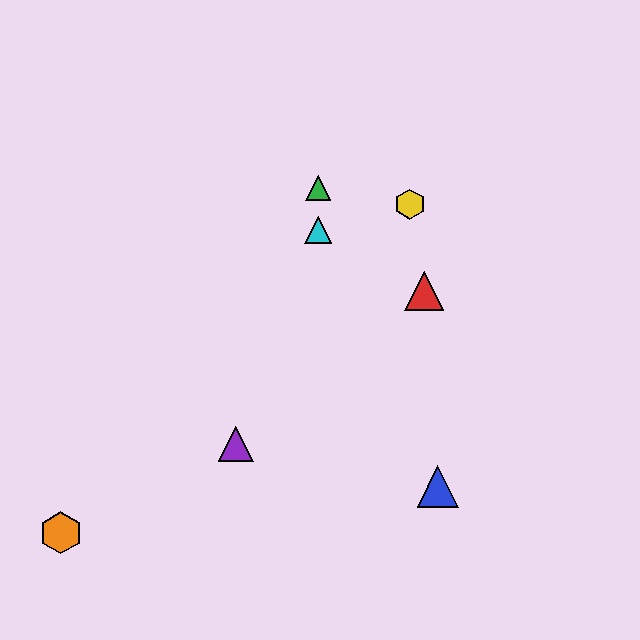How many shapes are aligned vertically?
2 shapes (the green triangle, the cyan triangle) are aligned vertically.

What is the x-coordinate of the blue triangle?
The blue triangle is at x≈438.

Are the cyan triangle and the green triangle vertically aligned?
Yes, both are at x≈318.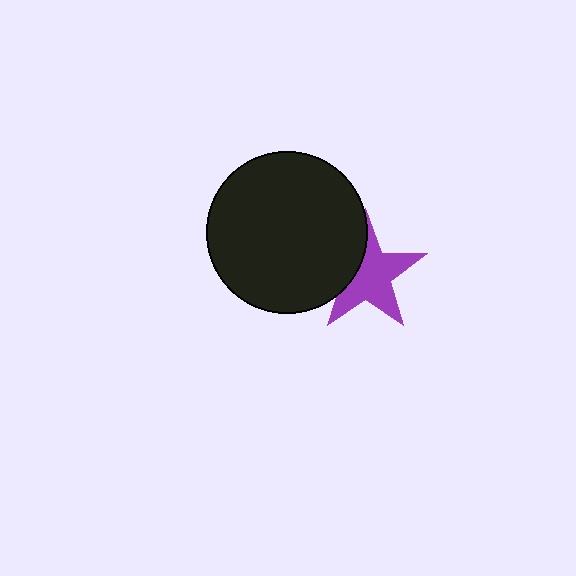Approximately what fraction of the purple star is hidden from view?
Roughly 31% of the purple star is hidden behind the black circle.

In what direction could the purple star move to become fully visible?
The purple star could move right. That would shift it out from behind the black circle entirely.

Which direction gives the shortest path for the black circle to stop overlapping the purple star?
Moving left gives the shortest separation.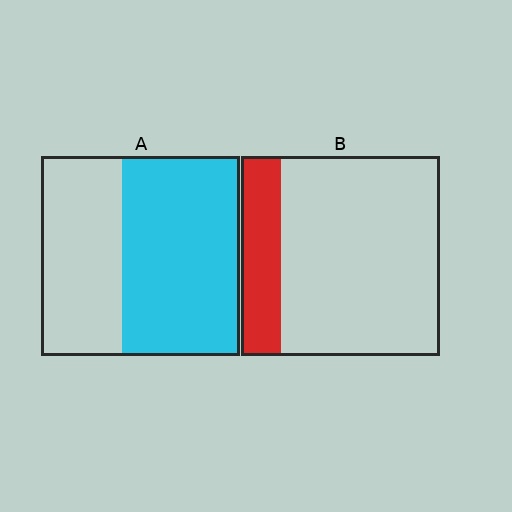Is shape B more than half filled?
No.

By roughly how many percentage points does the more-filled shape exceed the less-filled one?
By roughly 40 percentage points (A over B).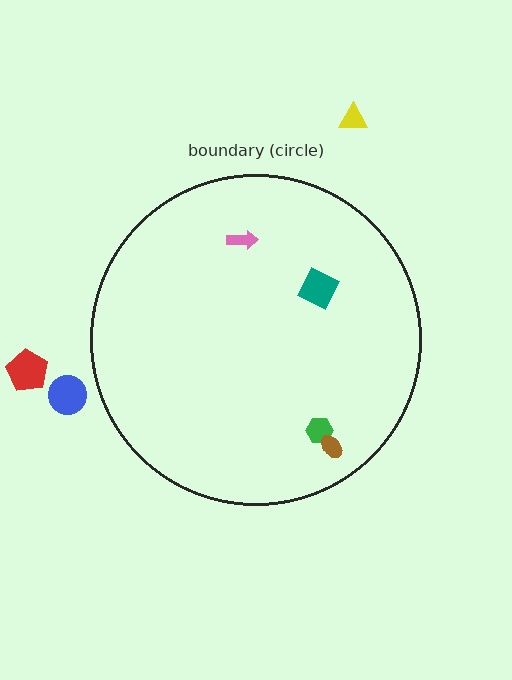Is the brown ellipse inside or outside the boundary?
Inside.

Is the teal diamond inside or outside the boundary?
Inside.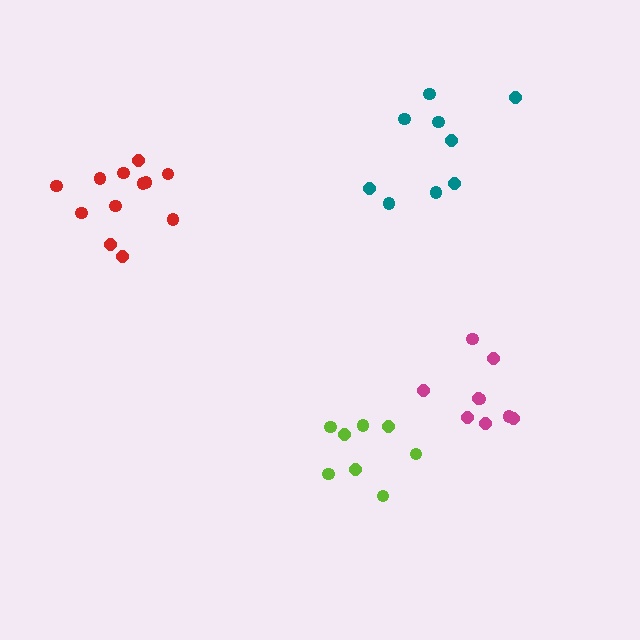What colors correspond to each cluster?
The clusters are colored: magenta, teal, red, lime.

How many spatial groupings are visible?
There are 4 spatial groupings.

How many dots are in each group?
Group 1: 9 dots, Group 2: 9 dots, Group 3: 12 dots, Group 4: 8 dots (38 total).